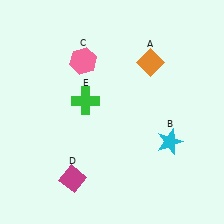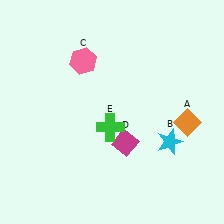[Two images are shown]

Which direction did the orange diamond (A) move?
The orange diamond (A) moved down.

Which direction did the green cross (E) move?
The green cross (E) moved down.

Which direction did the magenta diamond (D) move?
The magenta diamond (D) moved right.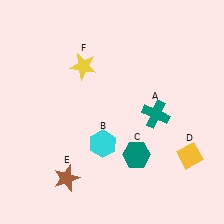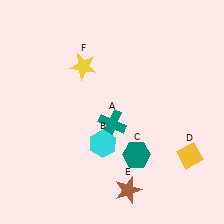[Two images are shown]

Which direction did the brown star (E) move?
The brown star (E) moved right.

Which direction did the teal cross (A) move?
The teal cross (A) moved left.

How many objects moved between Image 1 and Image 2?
2 objects moved between the two images.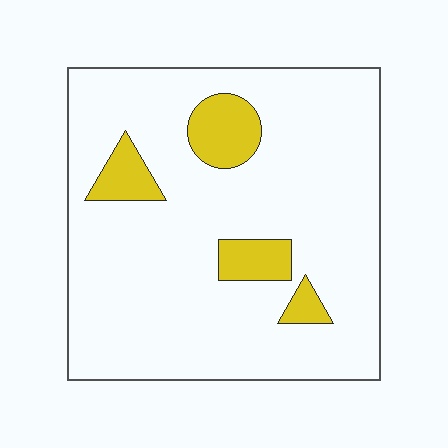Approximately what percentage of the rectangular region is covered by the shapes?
Approximately 10%.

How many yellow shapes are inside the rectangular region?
4.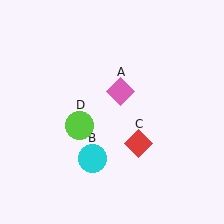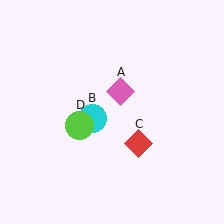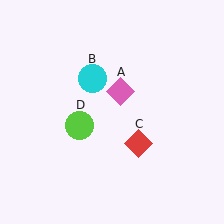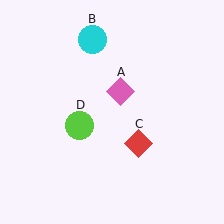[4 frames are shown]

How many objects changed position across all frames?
1 object changed position: cyan circle (object B).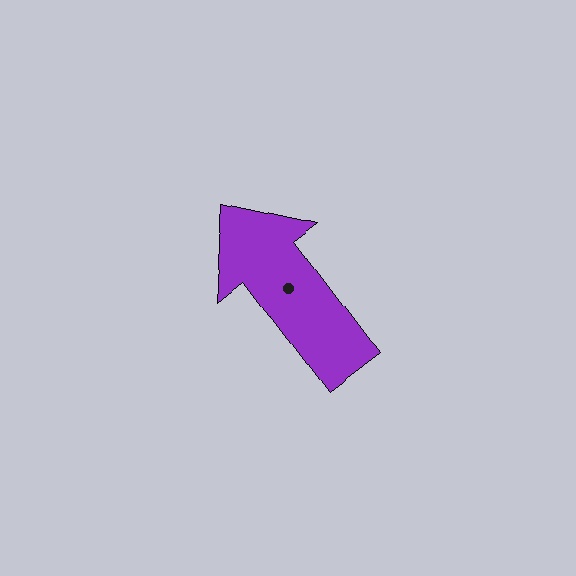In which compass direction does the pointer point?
Northwest.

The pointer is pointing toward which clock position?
Roughly 11 o'clock.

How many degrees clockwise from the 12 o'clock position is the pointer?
Approximately 323 degrees.